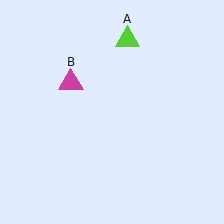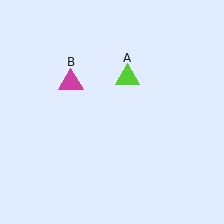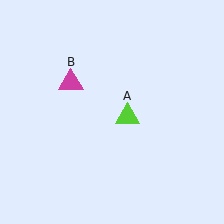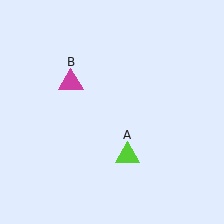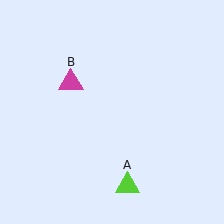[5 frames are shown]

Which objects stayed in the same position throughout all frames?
Magenta triangle (object B) remained stationary.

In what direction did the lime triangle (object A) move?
The lime triangle (object A) moved down.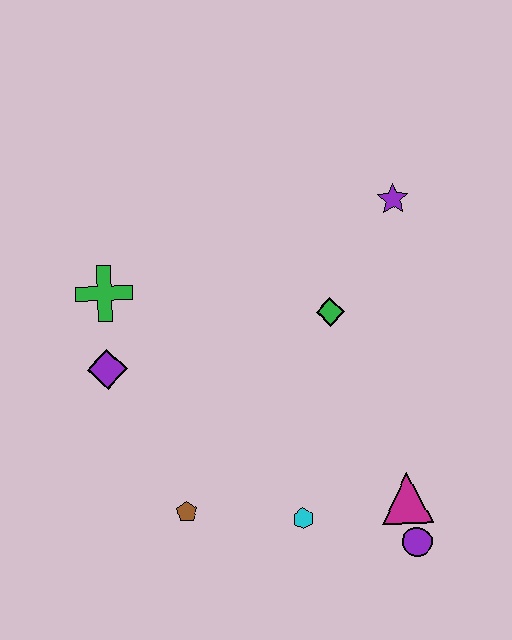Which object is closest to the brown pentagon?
The cyan hexagon is closest to the brown pentagon.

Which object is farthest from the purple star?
The brown pentagon is farthest from the purple star.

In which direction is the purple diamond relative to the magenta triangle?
The purple diamond is to the left of the magenta triangle.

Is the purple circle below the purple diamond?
Yes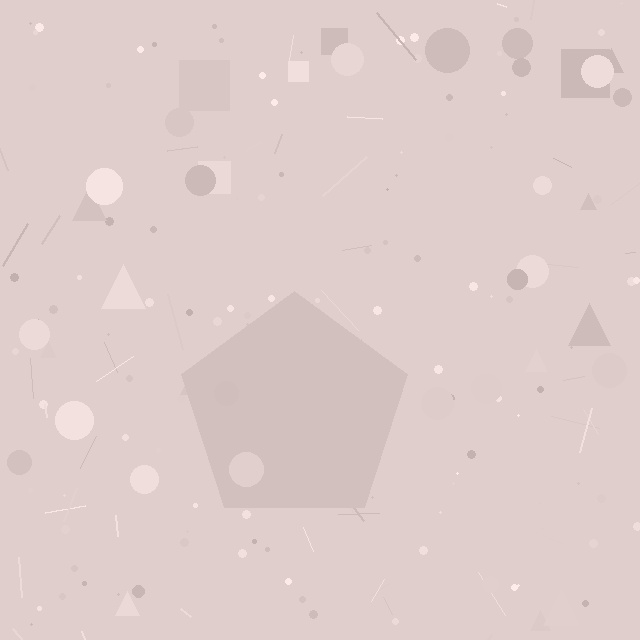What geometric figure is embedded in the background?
A pentagon is embedded in the background.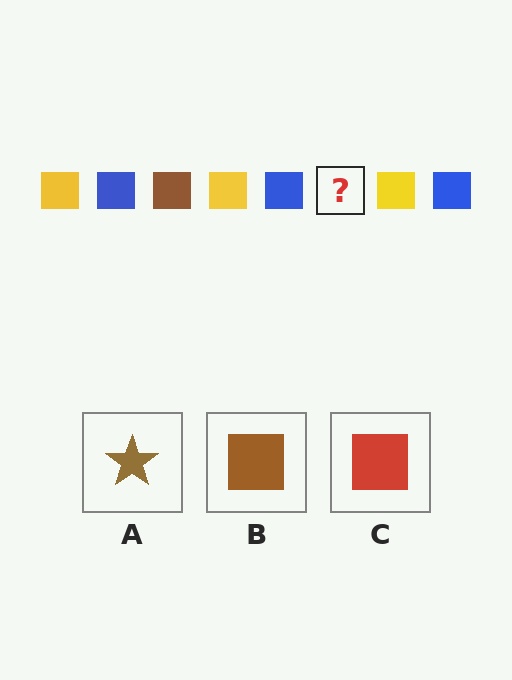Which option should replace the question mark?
Option B.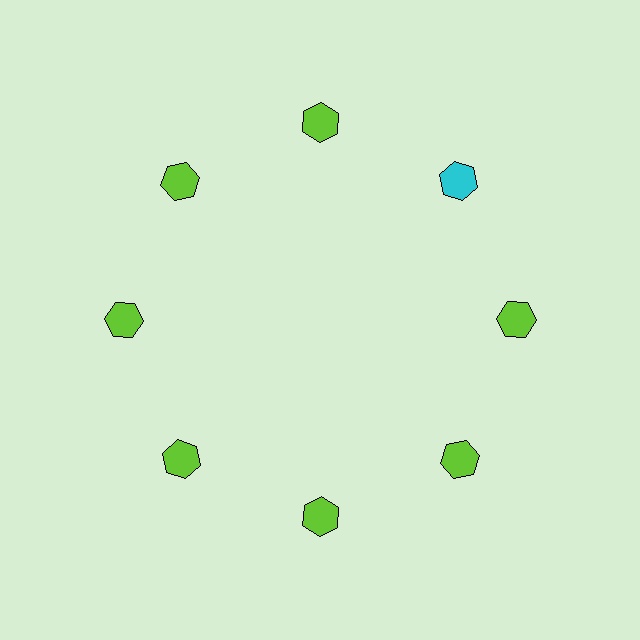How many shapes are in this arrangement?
There are 8 shapes arranged in a ring pattern.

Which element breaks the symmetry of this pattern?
The cyan hexagon at roughly the 2 o'clock position breaks the symmetry. All other shapes are lime hexagons.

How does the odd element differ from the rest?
It has a different color: cyan instead of lime.